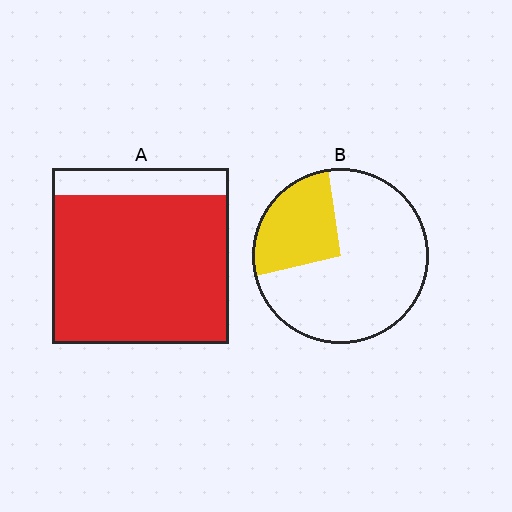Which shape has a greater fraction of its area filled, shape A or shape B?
Shape A.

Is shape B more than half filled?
No.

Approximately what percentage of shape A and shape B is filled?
A is approximately 85% and B is approximately 25%.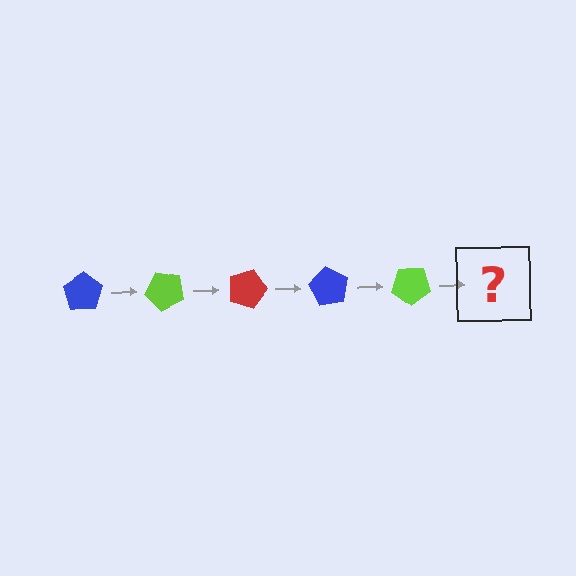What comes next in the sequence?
The next element should be a red pentagon, rotated 225 degrees from the start.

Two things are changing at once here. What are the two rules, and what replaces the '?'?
The two rules are that it rotates 45 degrees each step and the color cycles through blue, lime, and red. The '?' should be a red pentagon, rotated 225 degrees from the start.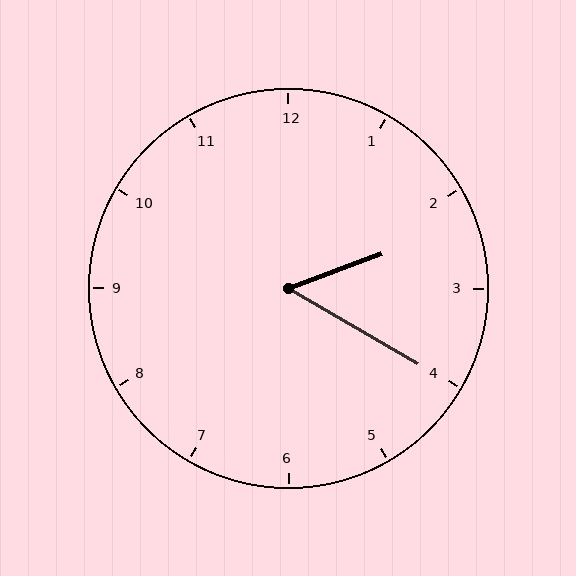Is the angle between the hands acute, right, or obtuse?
It is acute.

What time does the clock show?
2:20.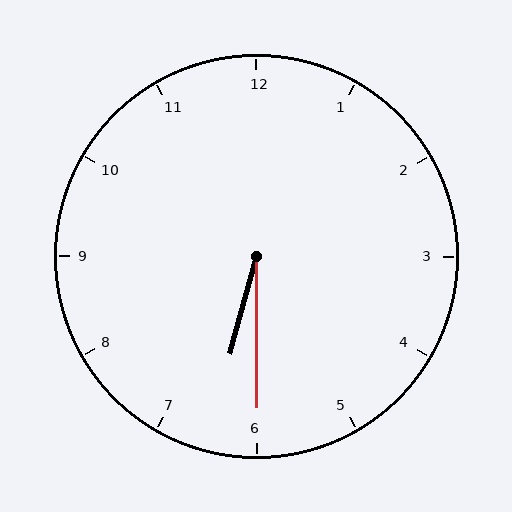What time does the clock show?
6:30.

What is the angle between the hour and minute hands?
Approximately 15 degrees.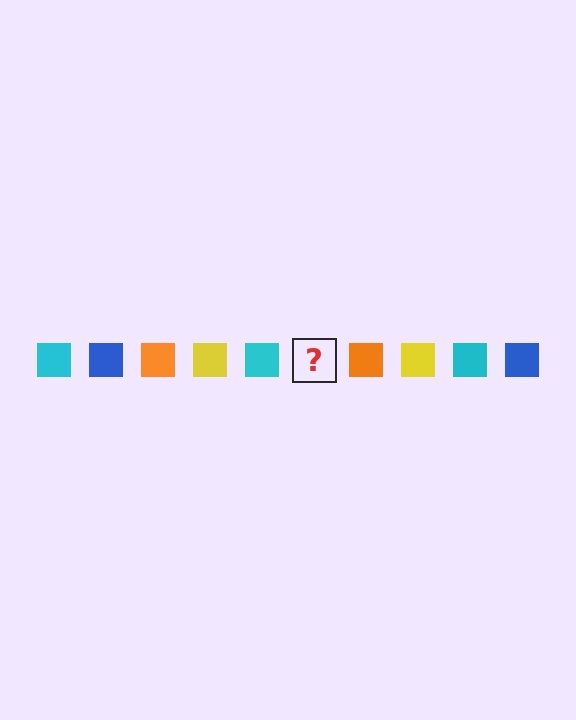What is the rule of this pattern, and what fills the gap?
The rule is that the pattern cycles through cyan, blue, orange, yellow squares. The gap should be filled with a blue square.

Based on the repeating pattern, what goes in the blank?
The blank should be a blue square.